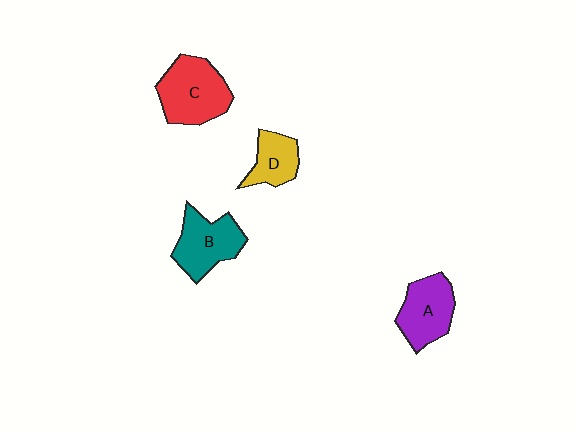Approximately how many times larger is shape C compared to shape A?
Approximately 1.2 times.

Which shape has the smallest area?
Shape D (yellow).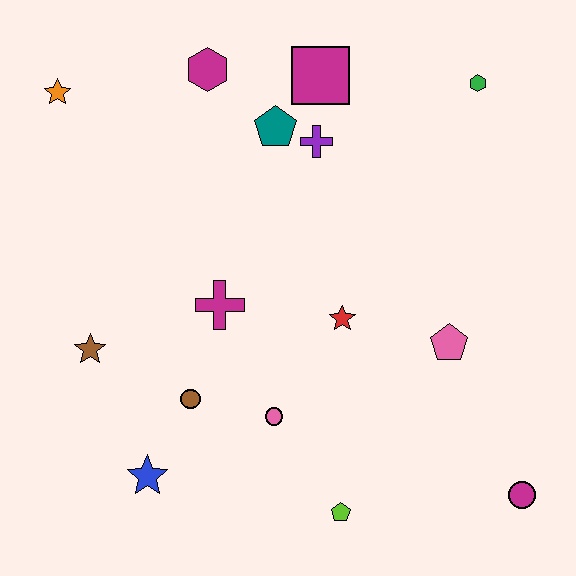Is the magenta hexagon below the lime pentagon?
No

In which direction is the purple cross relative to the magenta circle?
The purple cross is above the magenta circle.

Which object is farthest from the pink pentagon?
The orange star is farthest from the pink pentagon.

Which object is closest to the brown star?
The brown circle is closest to the brown star.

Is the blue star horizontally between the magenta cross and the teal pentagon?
No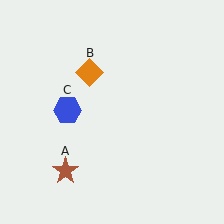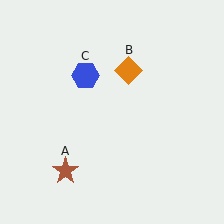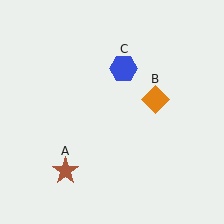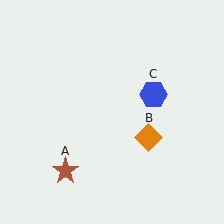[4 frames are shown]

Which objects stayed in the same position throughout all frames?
Brown star (object A) remained stationary.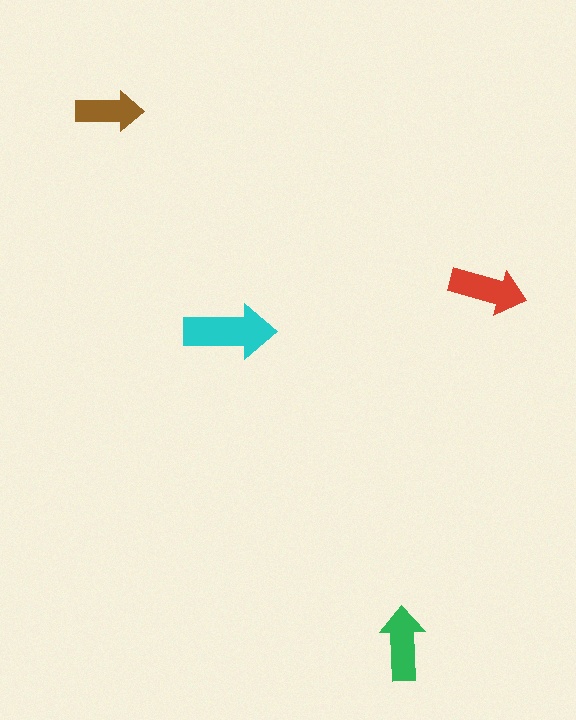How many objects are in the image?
There are 4 objects in the image.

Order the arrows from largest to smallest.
the cyan one, the red one, the green one, the brown one.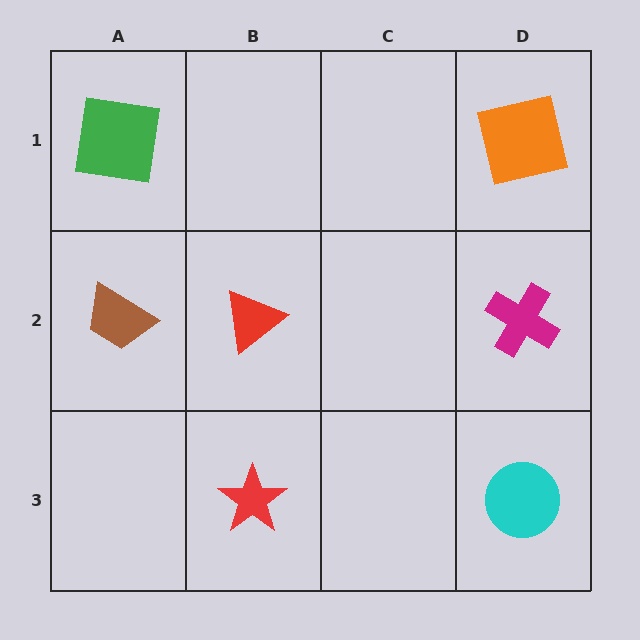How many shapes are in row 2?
3 shapes.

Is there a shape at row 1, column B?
No, that cell is empty.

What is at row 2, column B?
A red triangle.